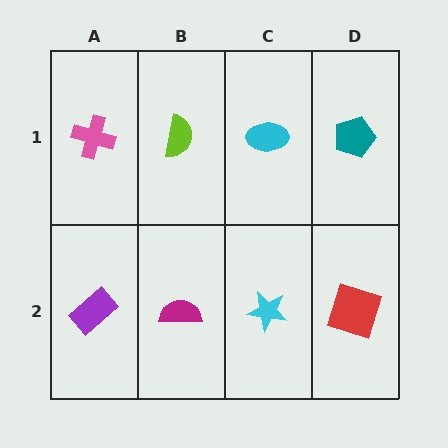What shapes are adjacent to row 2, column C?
A cyan ellipse (row 1, column C), a magenta semicircle (row 2, column B), a red square (row 2, column D).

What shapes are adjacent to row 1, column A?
A purple rectangle (row 2, column A), a lime semicircle (row 1, column B).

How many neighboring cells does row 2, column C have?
3.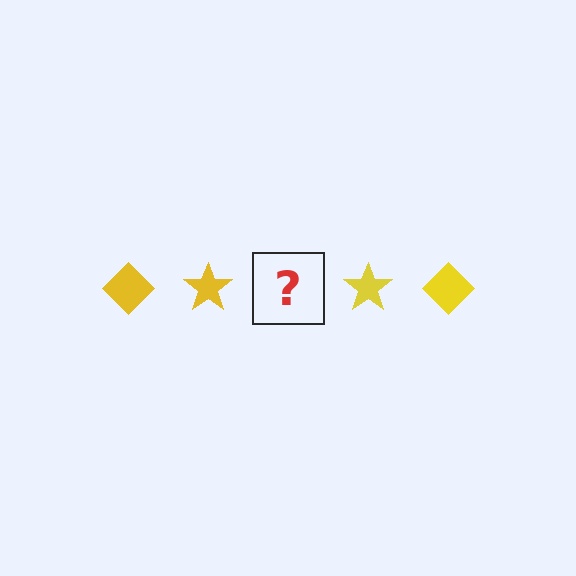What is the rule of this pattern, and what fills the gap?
The rule is that the pattern cycles through diamond, star shapes in yellow. The gap should be filled with a yellow diamond.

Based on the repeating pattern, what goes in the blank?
The blank should be a yellow diamond.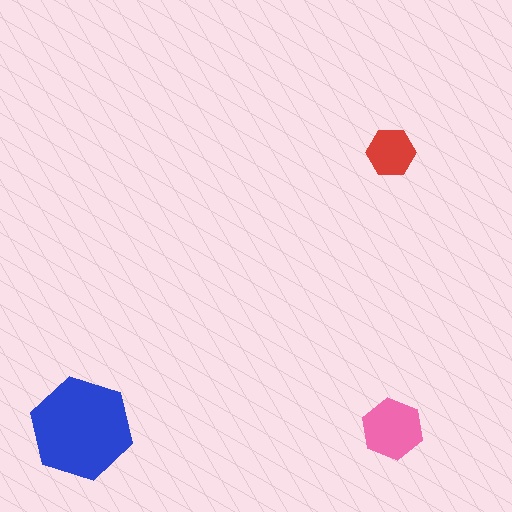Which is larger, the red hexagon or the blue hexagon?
The blue one.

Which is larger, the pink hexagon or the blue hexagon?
The blue one.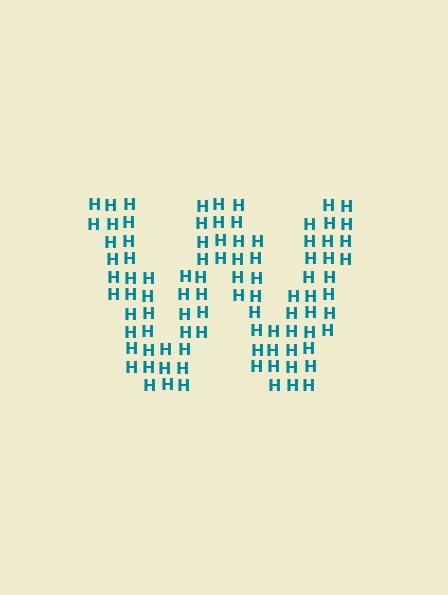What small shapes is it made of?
It is made of small letter H's.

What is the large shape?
The large shape is the letter W.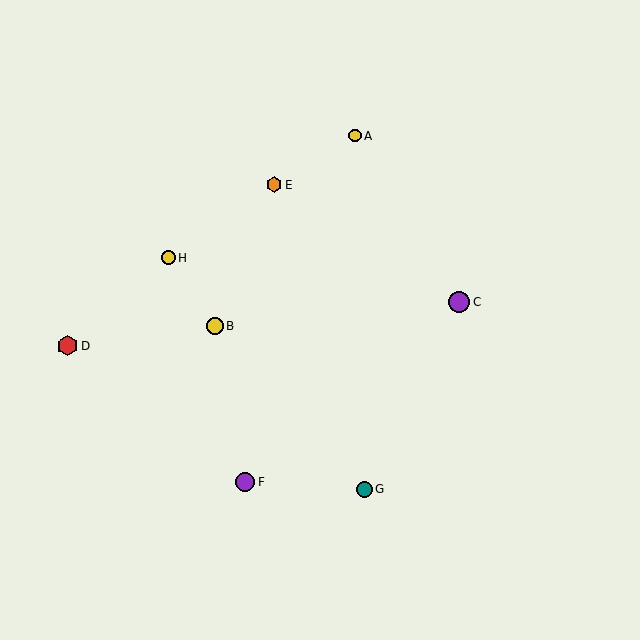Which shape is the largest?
The purple circle (labeled C) is the largest.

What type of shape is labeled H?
Shape H is a yellow circle.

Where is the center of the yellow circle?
The center of the yellow circle is at (215, 326).